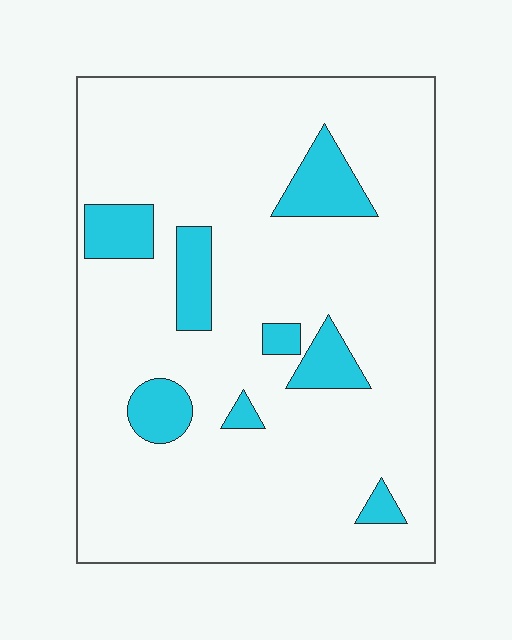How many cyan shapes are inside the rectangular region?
8.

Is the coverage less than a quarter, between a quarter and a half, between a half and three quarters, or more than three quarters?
Less than a quarter.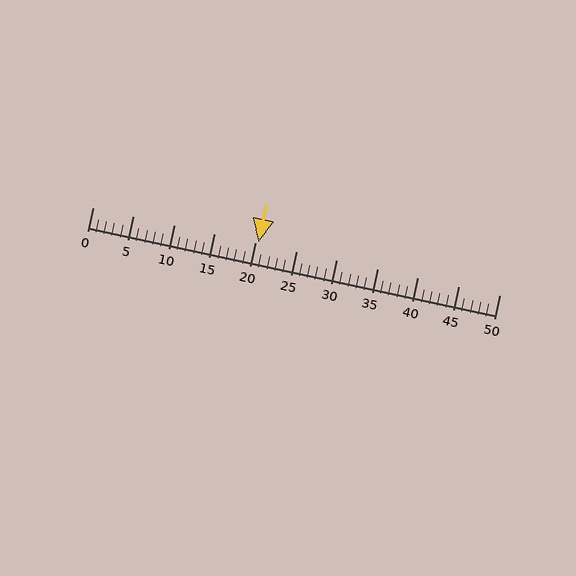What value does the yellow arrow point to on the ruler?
The yellow arrow points to approximately 20.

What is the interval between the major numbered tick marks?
The major tick marks are spaced 5 units apart.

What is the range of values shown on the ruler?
The ruler shows values from 0 to 50.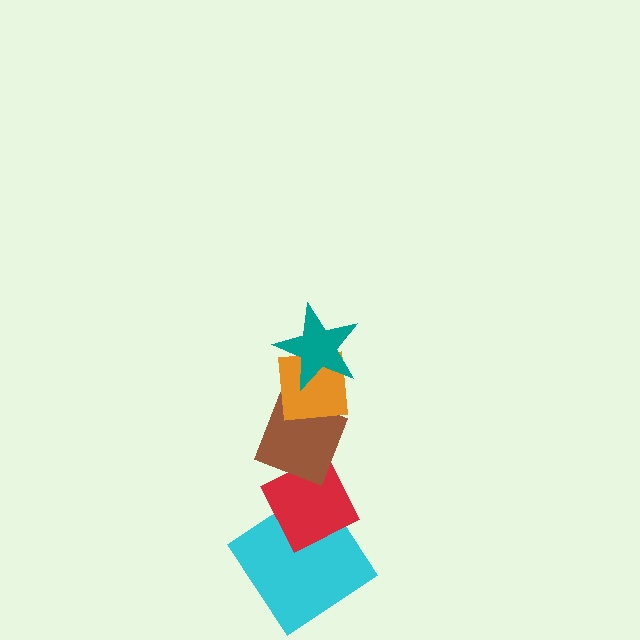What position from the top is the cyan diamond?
The cyan diamond is 5th from the top.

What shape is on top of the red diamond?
The brown diamond is on top of the red diamond.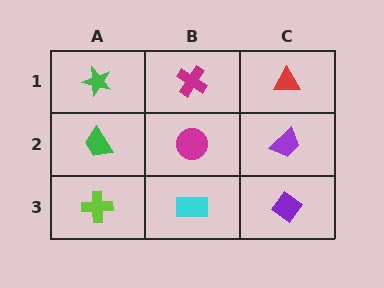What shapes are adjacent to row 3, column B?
A magenta circle (row 2, column B), a lime cross (row 3, column A), a purple diamond (row 3, column C).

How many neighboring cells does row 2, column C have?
3.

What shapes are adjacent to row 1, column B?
A magenta circle (row 2, column B), a green star (row 1, column A), a red triangle (row 1, column C).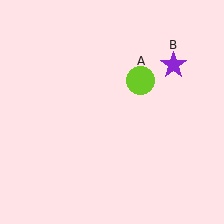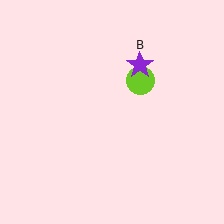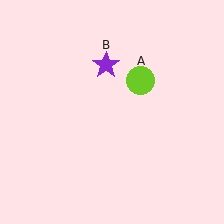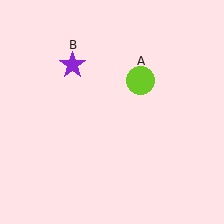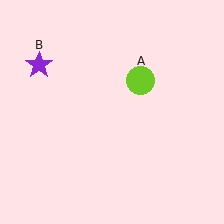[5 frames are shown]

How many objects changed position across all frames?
1 object changed position: purple star (object B).